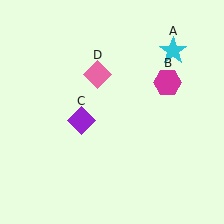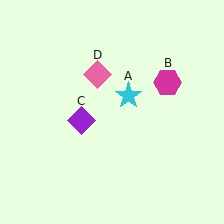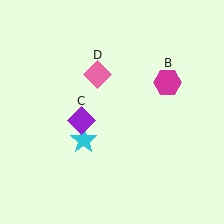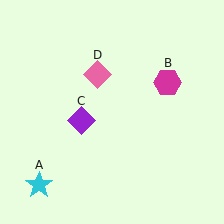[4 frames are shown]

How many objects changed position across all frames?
1 object changed position: cyan star (object A).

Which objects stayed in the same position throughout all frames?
Magenta hexagon (object B) and purple diamond (object C) and pink diamond (object D) remained stationary.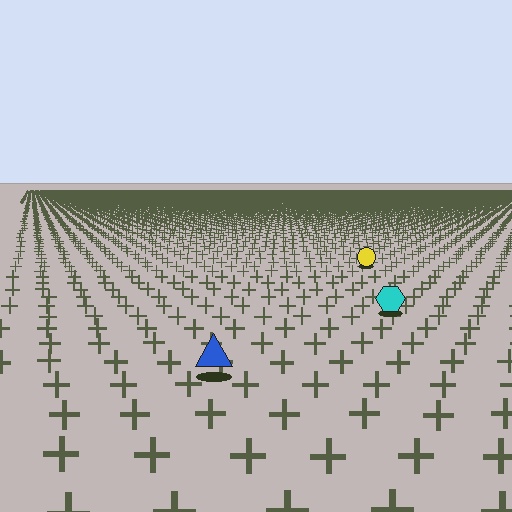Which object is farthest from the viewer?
The yellow circle is farthest from the viewer. It appears smaller and the ground texture around it is denser.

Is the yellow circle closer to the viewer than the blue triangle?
No. The blue triangle is closer — you can tell from the texture gradient: the ground texture is coarser near it.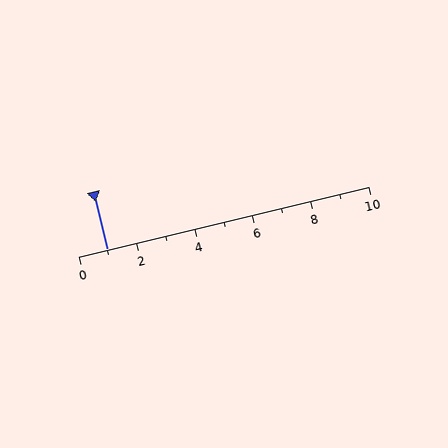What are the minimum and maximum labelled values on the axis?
The axis runs from 0 to 10.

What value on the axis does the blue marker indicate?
The marker indicates approximately 1.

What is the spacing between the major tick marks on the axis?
The major ticks are spaced 2 apart.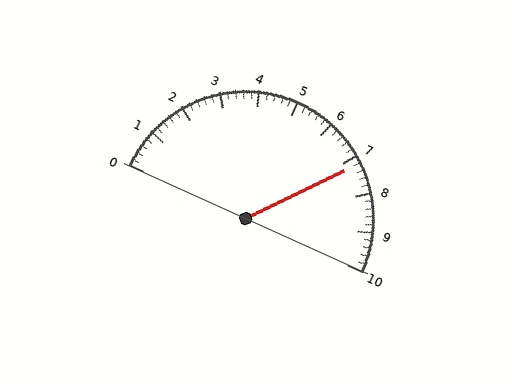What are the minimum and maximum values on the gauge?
The gauge ranges from 0 to 10.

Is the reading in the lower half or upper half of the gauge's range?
The reading is in the upper half of the range (0 to 10).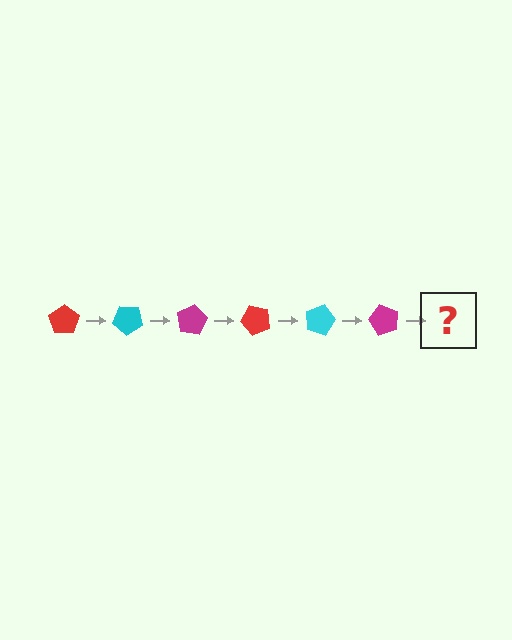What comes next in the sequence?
The next element should be a red pentagon, rotated 240 degrees from the start.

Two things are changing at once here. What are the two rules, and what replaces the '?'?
The two rules are that it rotates 40 degrees each step and the color cycles through red, cyan, and magenta. The '?' should be a red pentagon, rotated 240 degrees from the start.